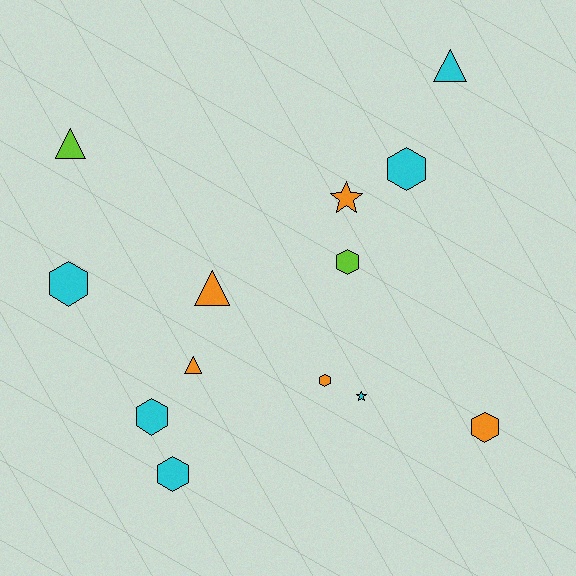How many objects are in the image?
There are 13 objects.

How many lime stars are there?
There are no lime stars.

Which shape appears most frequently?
Hexagon, with 7 objects.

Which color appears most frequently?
Cyan, with 6 objects.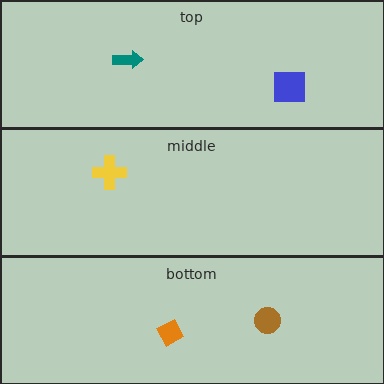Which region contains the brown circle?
The bottom region.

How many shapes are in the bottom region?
2.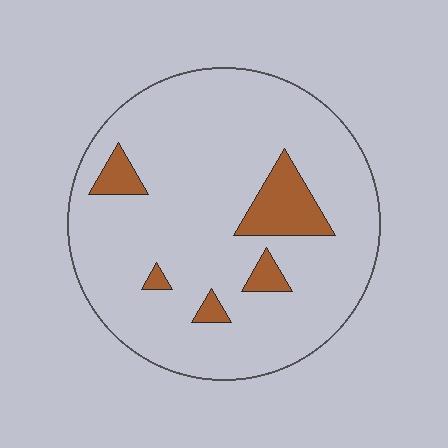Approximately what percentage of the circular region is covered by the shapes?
Approximately 10%.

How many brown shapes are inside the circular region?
5.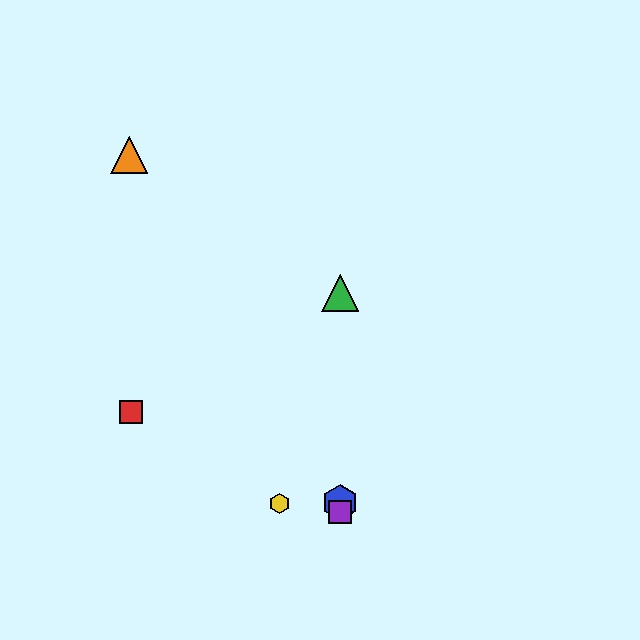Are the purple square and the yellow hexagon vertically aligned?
No, the purple square is at x≈340 and the yellow hexagon is at x≈279.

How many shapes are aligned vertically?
3 shapes (the blue hexagon, the green triangle, the purple square) are aligned vertically.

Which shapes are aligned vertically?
The blue hexagon, the green triangle, the purple square are aligned vertically.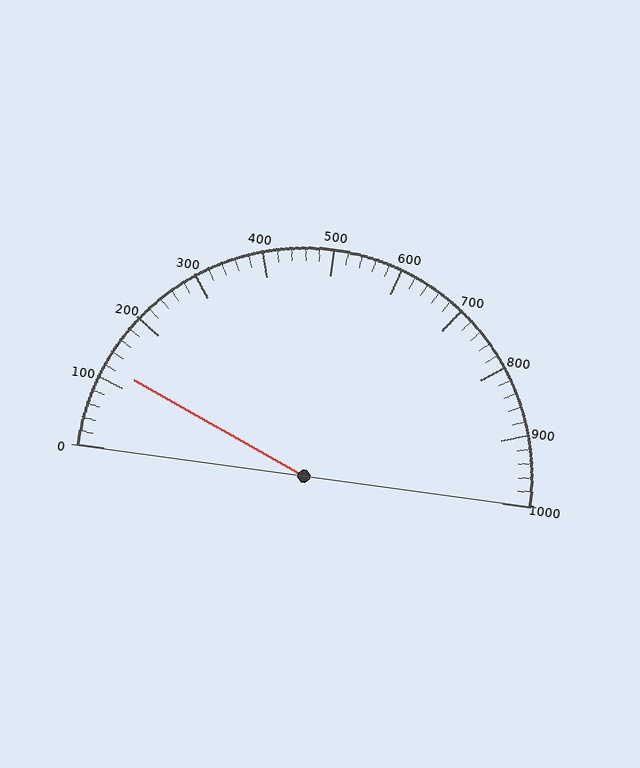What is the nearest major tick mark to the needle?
The nearest major tick mark is 100.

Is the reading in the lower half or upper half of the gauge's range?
The reading is in the lower half of the range (0 to 1000).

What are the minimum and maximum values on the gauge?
The gauge ranges from 0 to 1000.